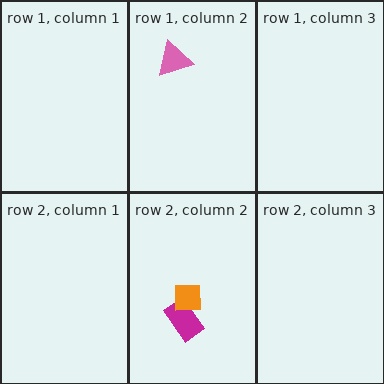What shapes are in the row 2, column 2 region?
The magenta rectangle, the orange square.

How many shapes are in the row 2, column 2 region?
2.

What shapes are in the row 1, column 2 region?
The pink triangle.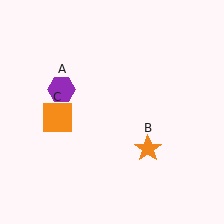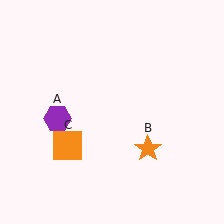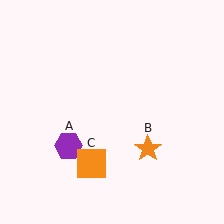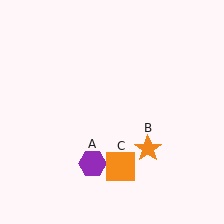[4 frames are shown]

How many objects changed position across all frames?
2 objects changed position: purple hexagon (object A), orange square (object C).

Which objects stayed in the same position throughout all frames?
Orange star (object B) remained stationary.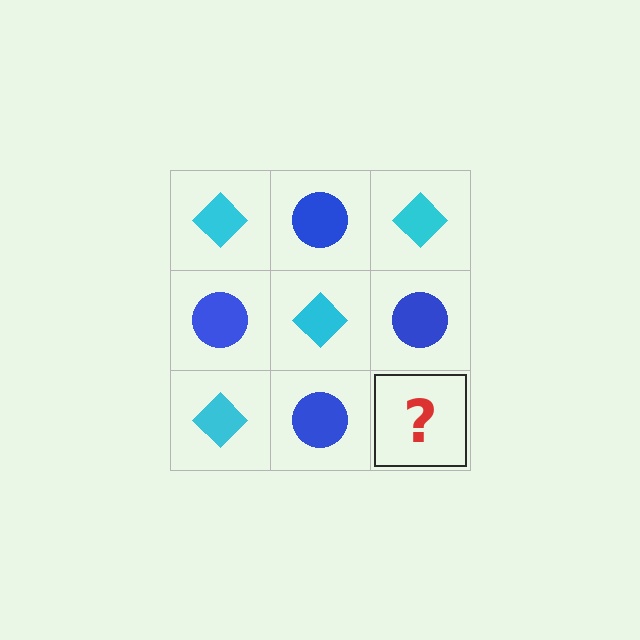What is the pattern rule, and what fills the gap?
The rule is that it alternates cyan diamond and blue circle in a checkerboard pattern. The gap should be filled with a cyan diamond.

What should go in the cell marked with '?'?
The missing cell should contain a cyan diamond.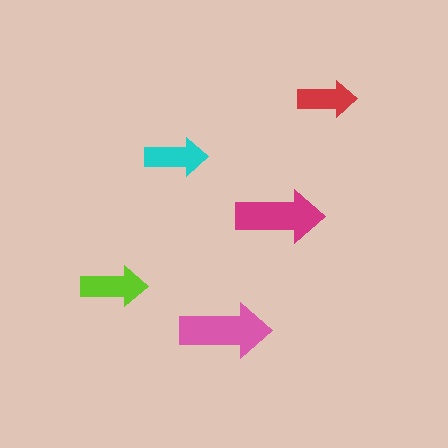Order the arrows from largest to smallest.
the pink one, the magenta one, the lime one, the cyan one, the red one.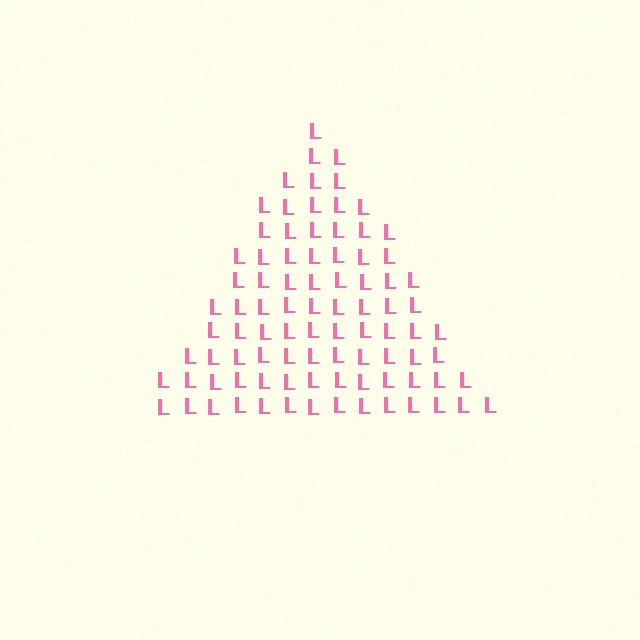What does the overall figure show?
The overall figure shows a triangle.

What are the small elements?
The small elements are letter L's.